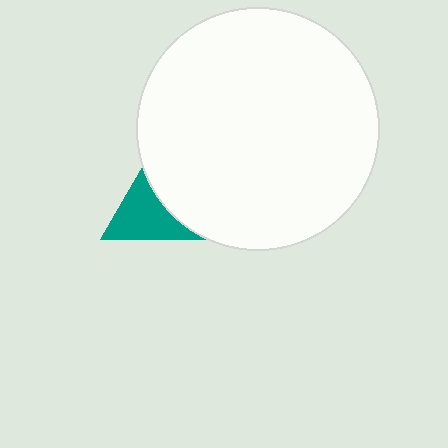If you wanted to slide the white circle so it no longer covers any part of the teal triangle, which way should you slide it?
Slide it right — that is the most direct way to separate the two shapes.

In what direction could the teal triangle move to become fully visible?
The teal triangle could move left. That would shift it out from behind the white circle entirely.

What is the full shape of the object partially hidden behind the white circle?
The partially hidden object is a teal triangle.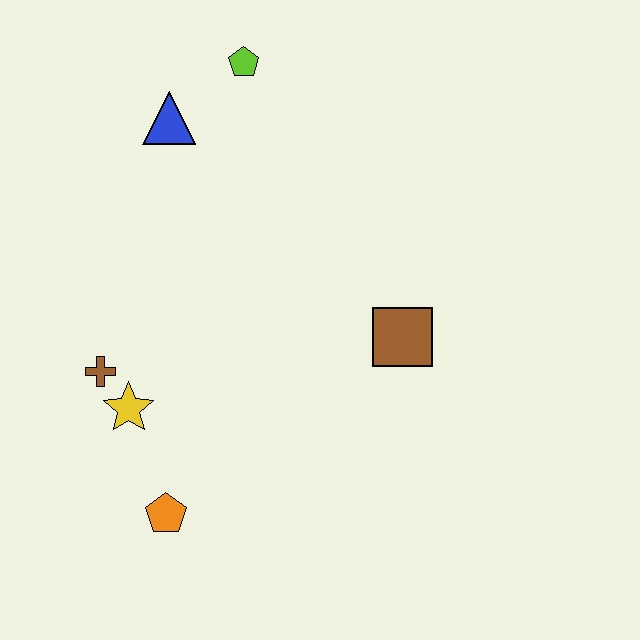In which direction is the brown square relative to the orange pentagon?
The brown square is to the right of the orange pentagon.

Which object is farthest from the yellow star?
The lime pentagon is farthest from the yellow star.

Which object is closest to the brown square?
The yellow star is closest to the brown square.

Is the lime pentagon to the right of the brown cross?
Yes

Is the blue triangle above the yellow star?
Yes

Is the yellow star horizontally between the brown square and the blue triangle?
No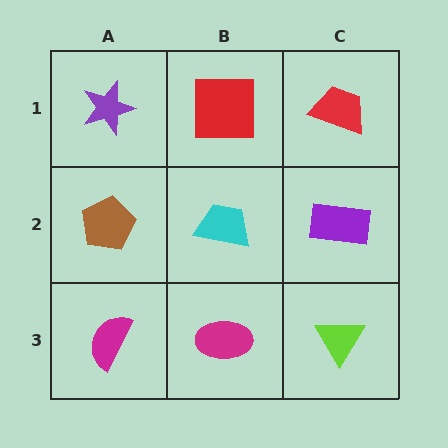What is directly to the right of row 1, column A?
A red square.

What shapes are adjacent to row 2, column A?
A purple star (row 1, column A), a magenta semicircle (row 3, column A), a cyan trapezoid (row 2, column B).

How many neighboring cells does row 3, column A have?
2.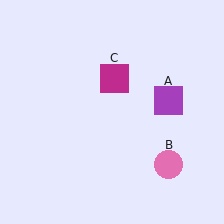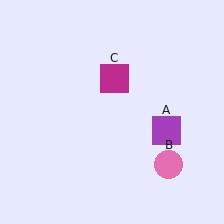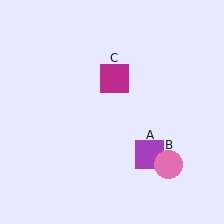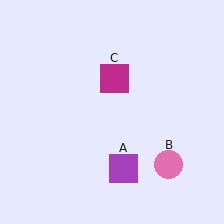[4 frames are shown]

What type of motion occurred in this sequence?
The purple square (object A) rotated clockwise around the center of the scene.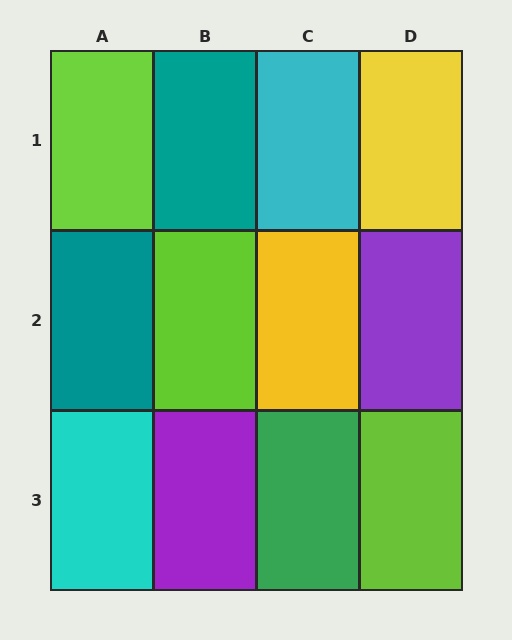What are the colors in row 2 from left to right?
Teal, lime, yellow, purple.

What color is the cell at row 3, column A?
Cyan.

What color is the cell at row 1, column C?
Cyan.